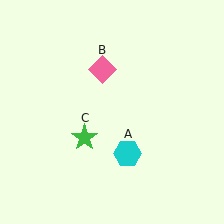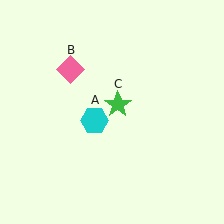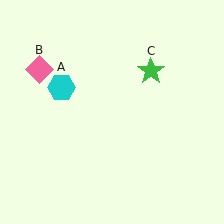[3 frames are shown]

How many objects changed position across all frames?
3 objects changed position: cyan hexagon (object A), pink diamond (object B), green star (object C).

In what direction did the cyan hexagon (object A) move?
The cyan hexagon (object A) moved up and to the left.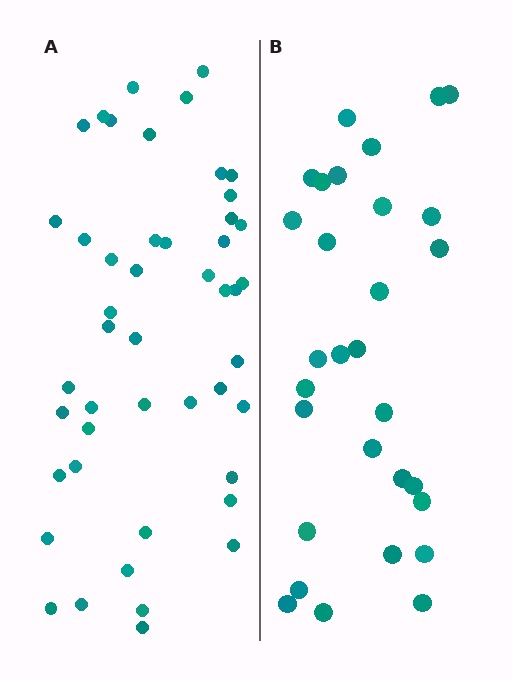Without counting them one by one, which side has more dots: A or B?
Region A (the left region) has more dots.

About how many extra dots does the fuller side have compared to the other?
Region A has approximately 15 more dots than region B.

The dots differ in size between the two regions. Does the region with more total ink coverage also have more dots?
No. Region B has more total ink coverage because its dots are larger, but region A actually contains more individual dots. Total area can be misleading — the number of items is what matters here.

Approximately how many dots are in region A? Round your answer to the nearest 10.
About 50 dots. (The exact count is 47, which rounds to 50.)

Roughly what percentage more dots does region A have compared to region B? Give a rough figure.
About 55% more.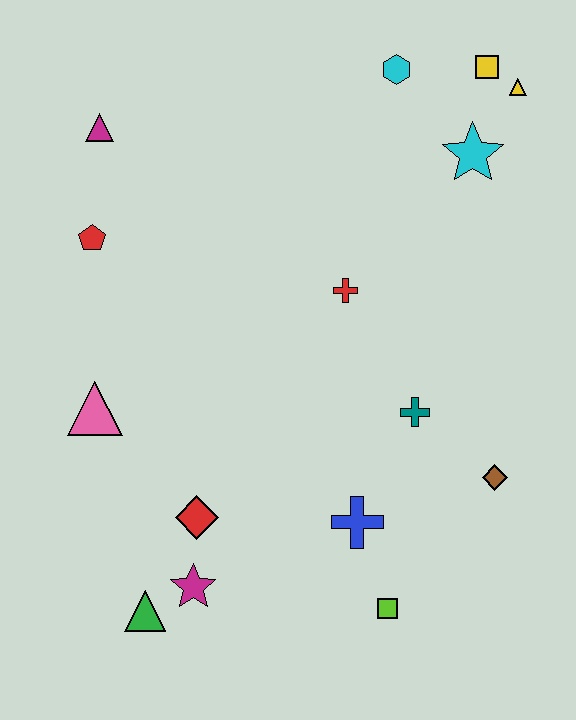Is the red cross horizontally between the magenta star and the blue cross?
Yes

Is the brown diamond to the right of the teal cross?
Yes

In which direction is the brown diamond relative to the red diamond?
The brown diamond is to the right of the red diamond.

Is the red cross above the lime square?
Yes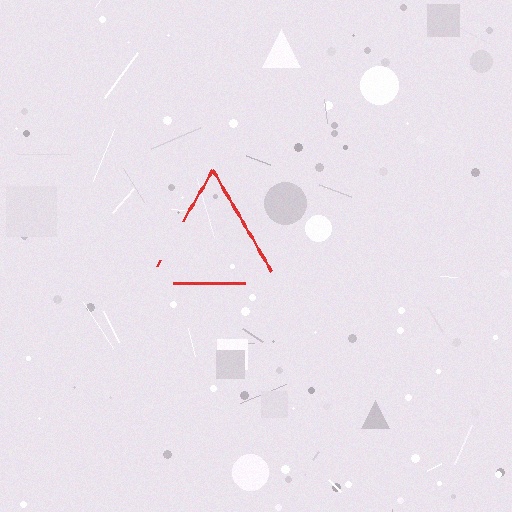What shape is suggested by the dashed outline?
The dashed outline suggests a triangle.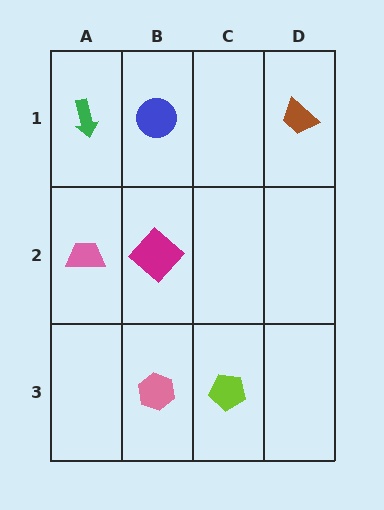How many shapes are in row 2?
2 shapes.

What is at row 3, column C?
A lime pentagon.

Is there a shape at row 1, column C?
No, that cell is empty.